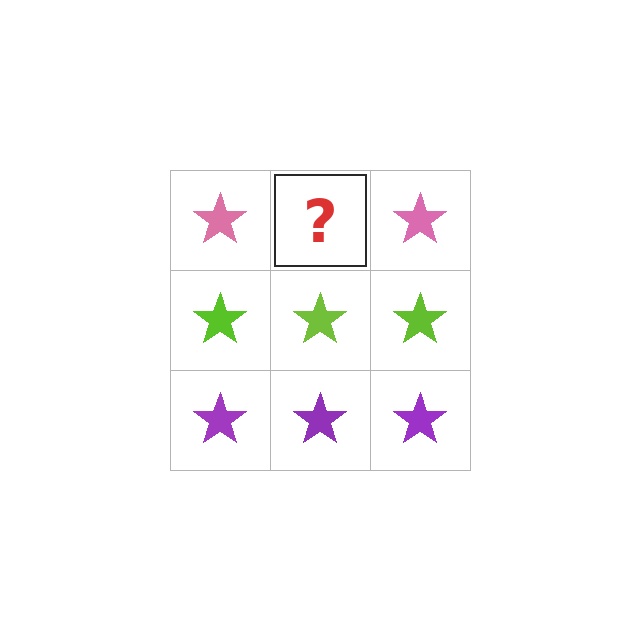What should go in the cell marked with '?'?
The missing cell should contain a pink star.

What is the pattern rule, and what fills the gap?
The rule is that each row has a consistent color. The gap should be filled with a pink star.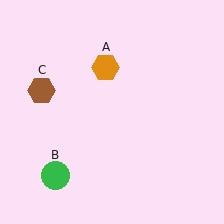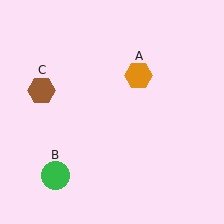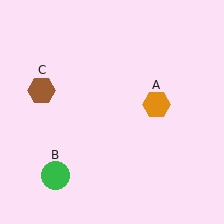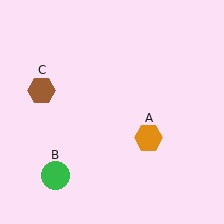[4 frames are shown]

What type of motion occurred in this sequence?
The orange hexagon (object A) rotated clockwise around the center of the scene.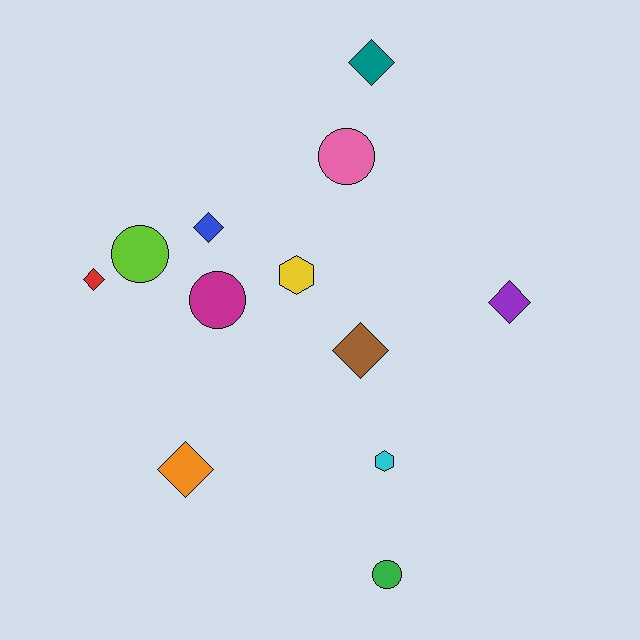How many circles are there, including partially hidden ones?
There are 4 circles.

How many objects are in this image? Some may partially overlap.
There are 12 objects.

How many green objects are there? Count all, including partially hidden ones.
There is 1 green object.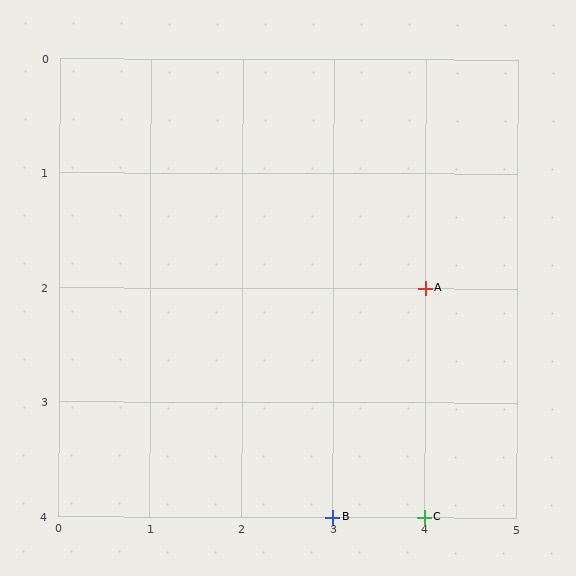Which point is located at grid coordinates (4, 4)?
Point C is at (4, 4).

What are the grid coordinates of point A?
Point A is at grid coordinates (4, 2).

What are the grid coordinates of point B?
Point B is at grid coordinates (3, 4).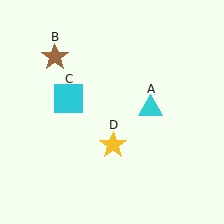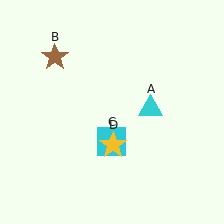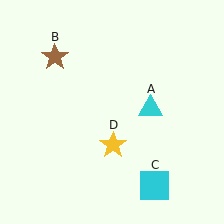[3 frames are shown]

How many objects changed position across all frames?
1 object changed position: cyan square (object C).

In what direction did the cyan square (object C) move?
The cyan square (object C) moved down and to the right.